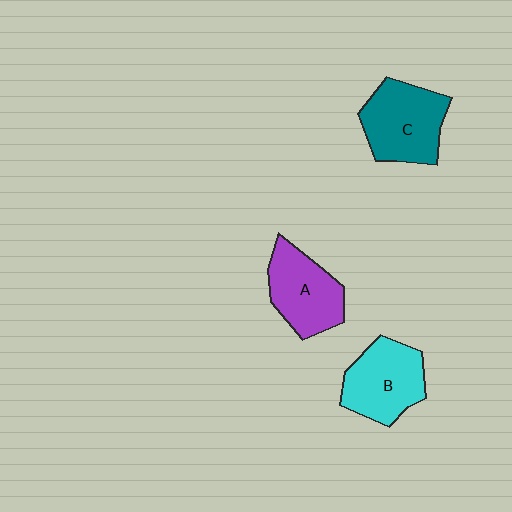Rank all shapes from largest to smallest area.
From largest to smallest: C (teal), B (cyan), A (purple).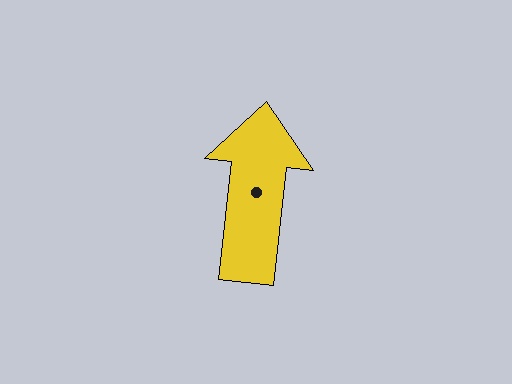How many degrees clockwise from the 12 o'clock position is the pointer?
Approximately 6 degrees.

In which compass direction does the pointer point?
North.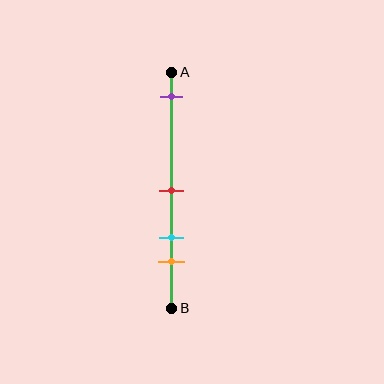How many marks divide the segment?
There are 4 marks dividing the segment.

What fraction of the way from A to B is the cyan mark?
The cyan mark is approximately 70% (0.7) of the way from A to B.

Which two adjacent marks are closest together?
The cyan and orange marks are the closest adjacent pair.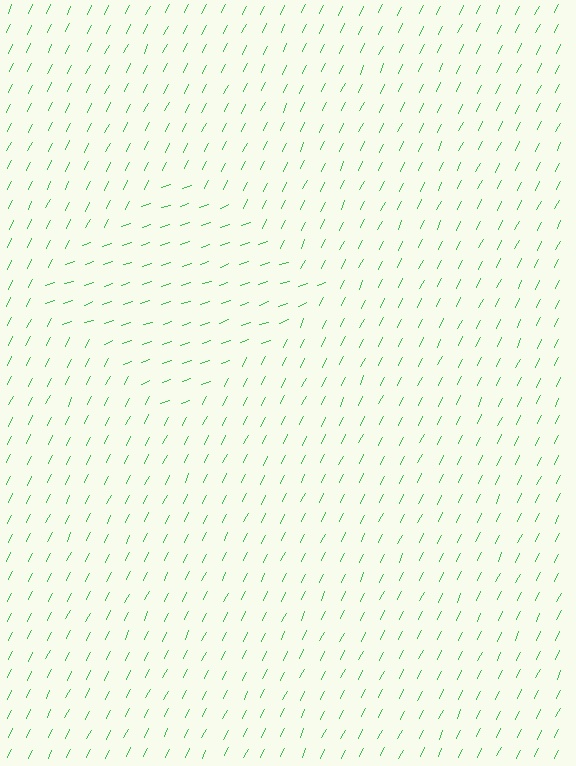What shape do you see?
I see a diamond.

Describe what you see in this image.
The image is filled with small green line segments. A diamond region in the image has lines oriented differently from the surrounding lines, creating a visible texture boundary.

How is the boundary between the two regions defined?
The boundary is defined purely by a change in line orientation (approximately 45 degrees difference). All lines are the same color and thickness.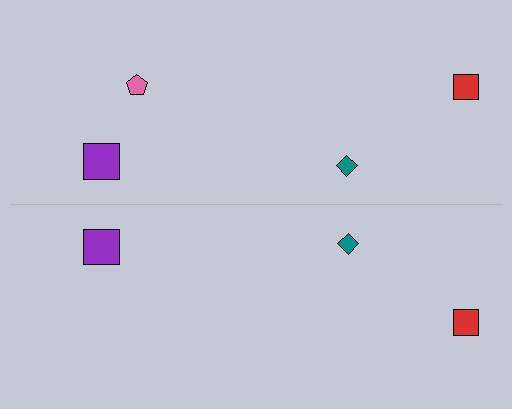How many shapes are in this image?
There are 7 shapes in this image.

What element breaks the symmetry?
A pink pentagon is missing from the bottom side.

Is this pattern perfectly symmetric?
No, the pattern is not perfectly symmetric. A pink pentagon is missing from the bottom side.